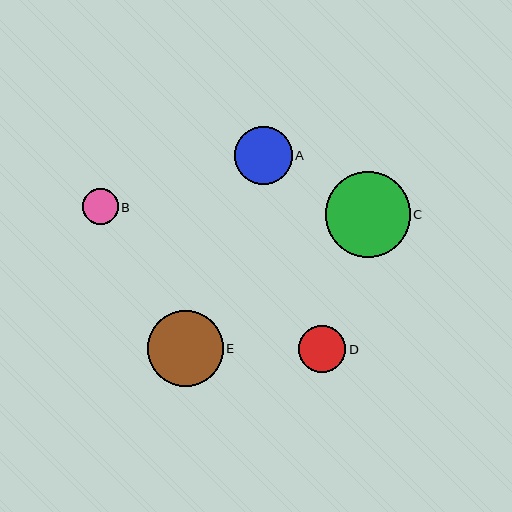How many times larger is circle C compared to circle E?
Circle C is approximately 1.1 times the size of circle E.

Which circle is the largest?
Circle C is the largest with a size of approximately 85 pixels.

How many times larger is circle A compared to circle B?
Circle A is approximately 1.6 times the size of circle B.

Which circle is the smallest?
Circle B is the smallest with a size of approximately 36 pixels.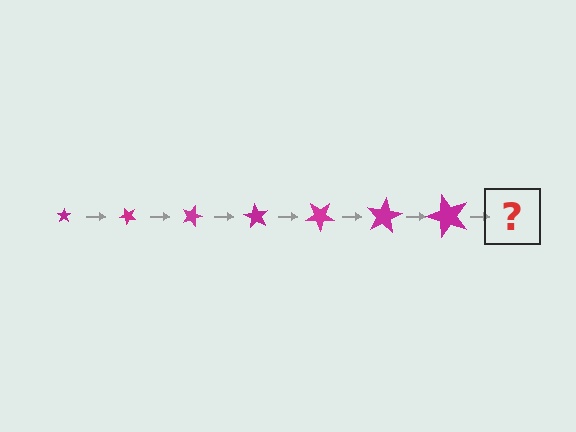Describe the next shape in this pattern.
It should be a star, larger than the previous one and rotated 315 degrees from the start.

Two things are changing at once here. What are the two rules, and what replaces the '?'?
The two rules are that the star grows larger each step and it rotates 45 degrees each step. The '?' should be a star, larger than the previous one and rotated 315 degrees from the start.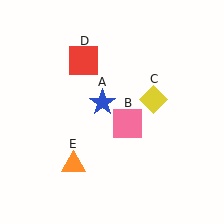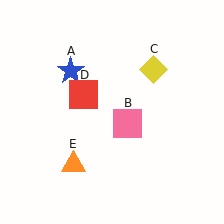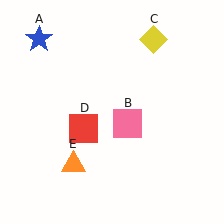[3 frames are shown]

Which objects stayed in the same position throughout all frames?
Pink square (object B) and orange triangle (object E) remained stationary.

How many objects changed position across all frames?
3 objects changed position: blue star (object A), yellow diamond (object C), red square (object D).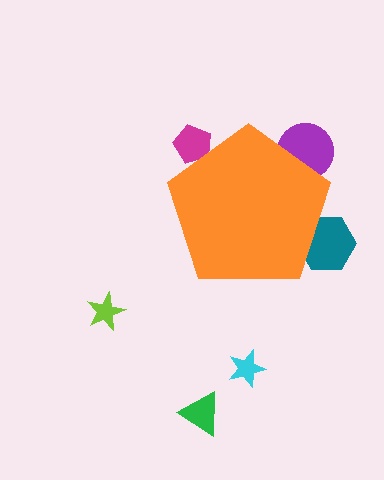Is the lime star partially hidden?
No, the lime star is fully visible.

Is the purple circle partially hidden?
Yes, the purple circle is partially hidden behind the orange pentagon.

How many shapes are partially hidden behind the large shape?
3 shapes are partially hidden.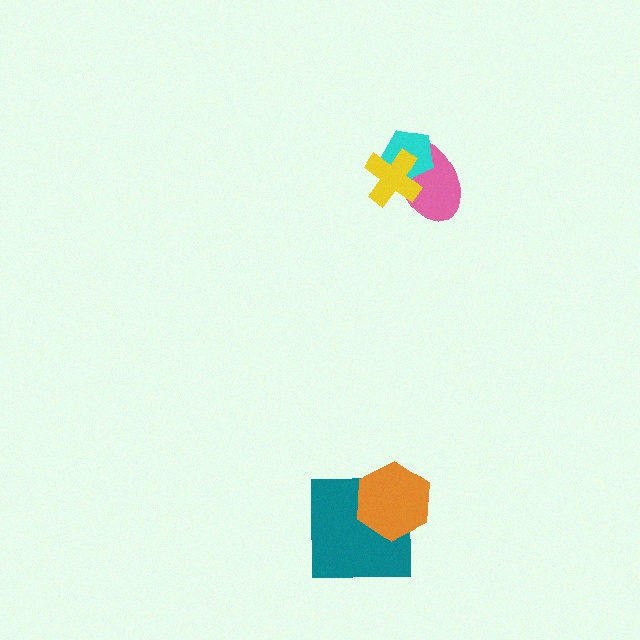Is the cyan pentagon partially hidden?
Yes, it is partially covered by another shape.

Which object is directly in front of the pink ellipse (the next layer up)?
The cyan pentagon is directly in front of the pink ellipse.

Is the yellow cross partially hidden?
No, no other shape covers it.